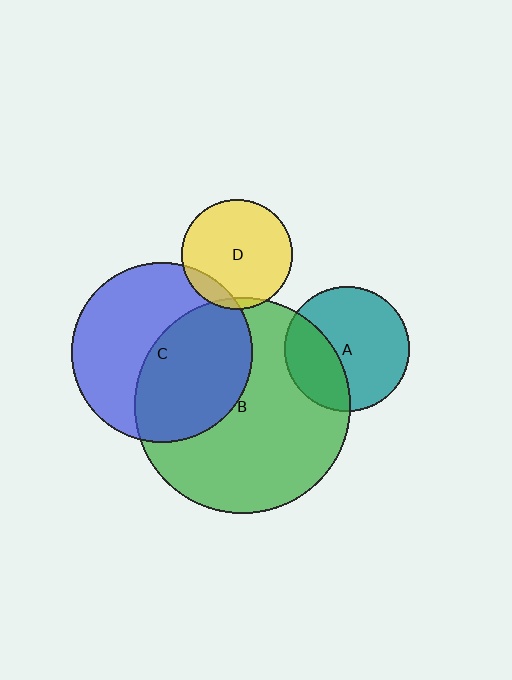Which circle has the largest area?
Circle B (green).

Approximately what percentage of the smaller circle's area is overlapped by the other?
Approximately 10%.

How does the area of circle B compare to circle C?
Approximately 1.4 times.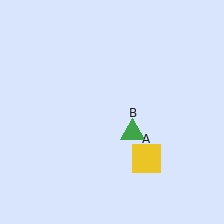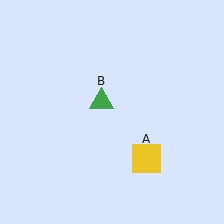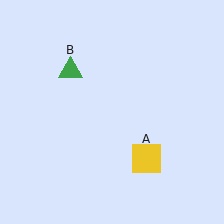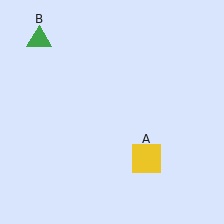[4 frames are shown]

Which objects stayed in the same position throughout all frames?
Yellow square (object A) remained stationary.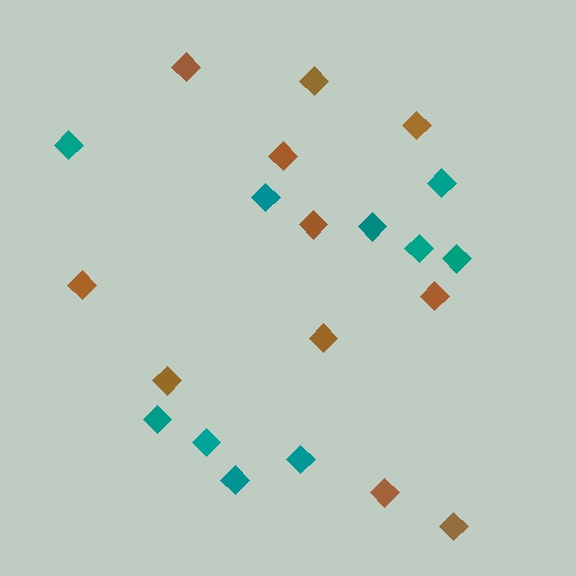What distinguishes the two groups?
There are 2 groups: one group of brown diamonds (11) and one group of teal diamonds (10).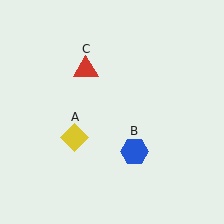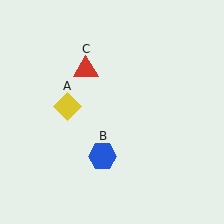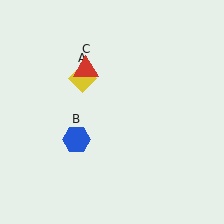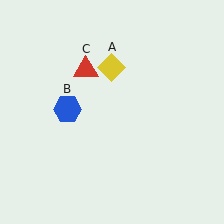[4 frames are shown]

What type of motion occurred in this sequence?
The yellow diamond (object A), blue hexagon (object B) rotated clockwise around the center of the scene.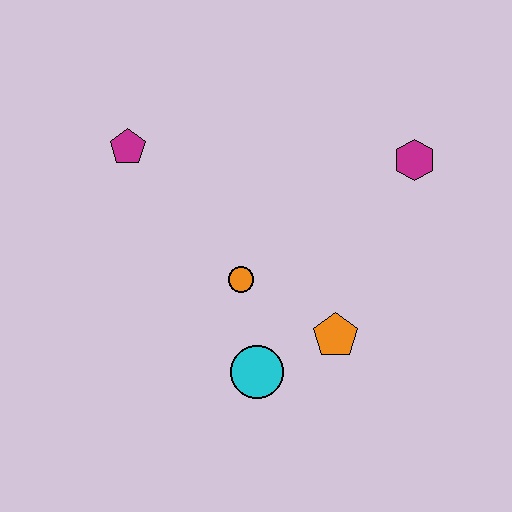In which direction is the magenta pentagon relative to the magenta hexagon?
The magenta pentagon is to the left of the magenta hexagon.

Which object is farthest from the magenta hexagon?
The magenta pentagon is farthest from the magenta hexagon.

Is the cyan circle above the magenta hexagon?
No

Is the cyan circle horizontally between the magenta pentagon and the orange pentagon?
Yes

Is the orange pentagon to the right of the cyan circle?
Yes